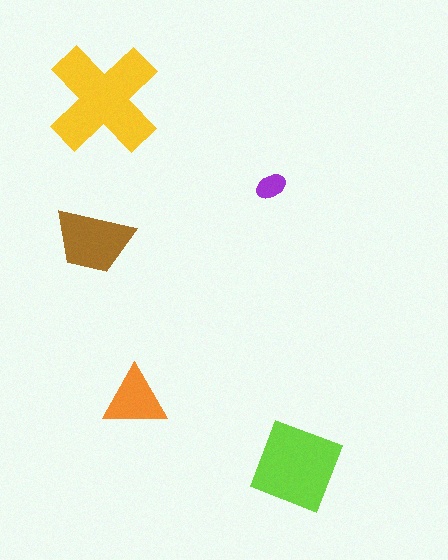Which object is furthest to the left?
The brown trapezoid is leftmost.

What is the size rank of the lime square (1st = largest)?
2nd.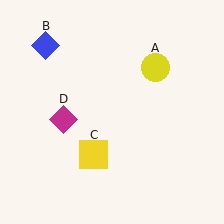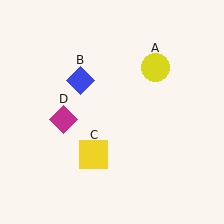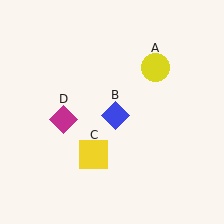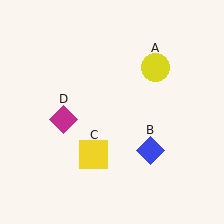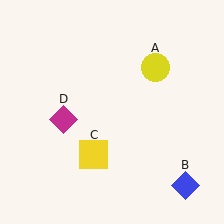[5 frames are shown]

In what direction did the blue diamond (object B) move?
The blue diamond (object B) moved down and to the right.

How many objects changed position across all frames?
1 object changed position: blue diamond (object B).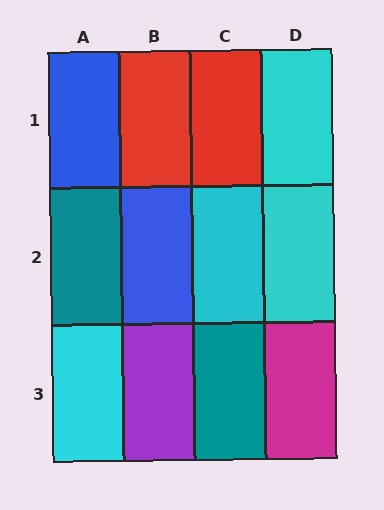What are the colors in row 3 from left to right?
Cyan, purple, teal, magenta.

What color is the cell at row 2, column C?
Cyan.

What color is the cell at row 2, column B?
Blue.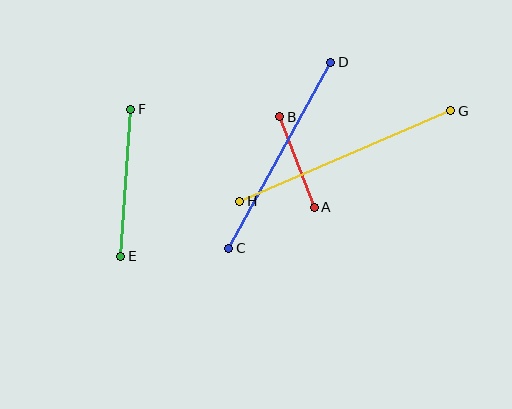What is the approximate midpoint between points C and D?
The midpoint is at approximately (280, 155) pixels.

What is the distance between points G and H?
The distance is approximately 230 pixels.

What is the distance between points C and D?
The distance is approximately 212 pixels.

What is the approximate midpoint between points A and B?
The midpoint is at approximately (297, 162) pixels.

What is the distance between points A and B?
The distance is approximately 97 pixels.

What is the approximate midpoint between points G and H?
The midpoint is at approximately (345, 156) pixels.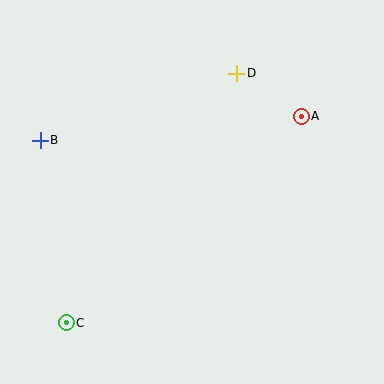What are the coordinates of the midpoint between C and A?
The midpoint between C and A is at (184, 219).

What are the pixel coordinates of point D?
Point D is at (237, 73).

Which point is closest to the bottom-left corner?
Point C is closest to the bottom-left corner.